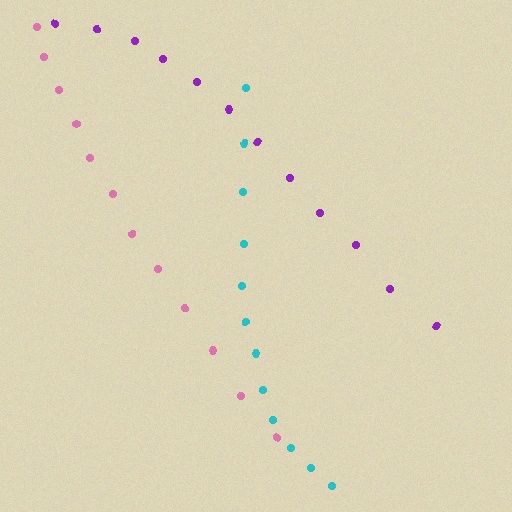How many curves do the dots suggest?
There are 3 distinct paths.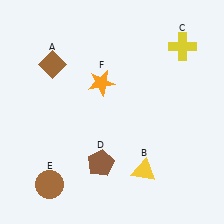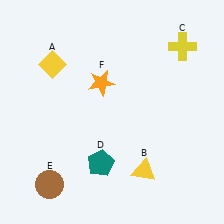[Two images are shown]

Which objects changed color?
A changed from brown to yellow. D changed from brown to teal.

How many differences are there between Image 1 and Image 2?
There are 2 differences between the two images.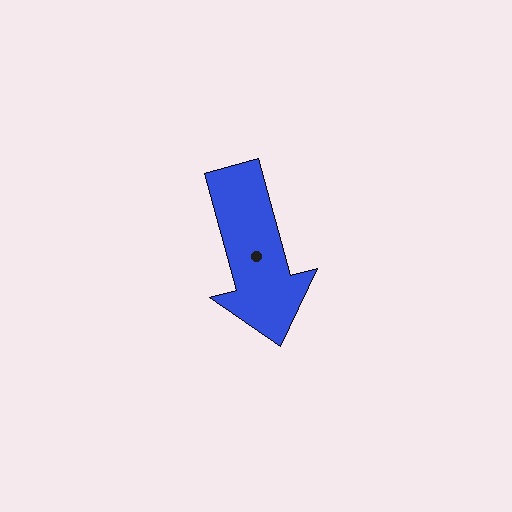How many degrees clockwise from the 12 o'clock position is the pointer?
Approximately 165 degrees.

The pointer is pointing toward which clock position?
Roughly 5 o'clock.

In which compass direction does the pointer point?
South.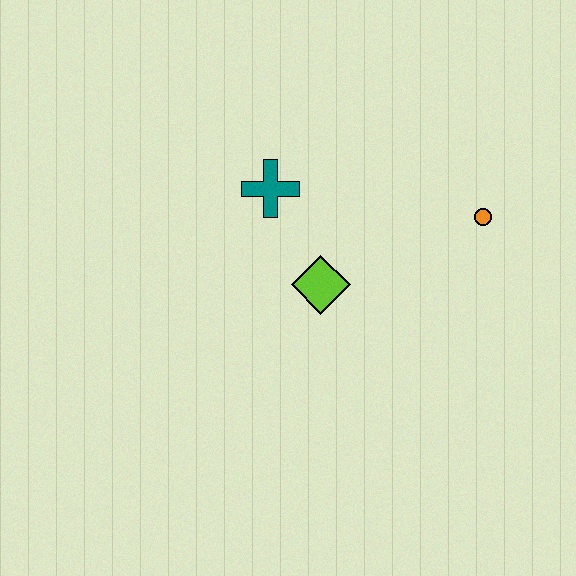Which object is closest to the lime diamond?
The teal cross is closest to the lime diamond.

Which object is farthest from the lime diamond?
The orange circle is farthest from the lime diamond.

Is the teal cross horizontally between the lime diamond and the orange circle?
No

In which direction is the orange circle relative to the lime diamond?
The orange circle is to the right of the lime diamond.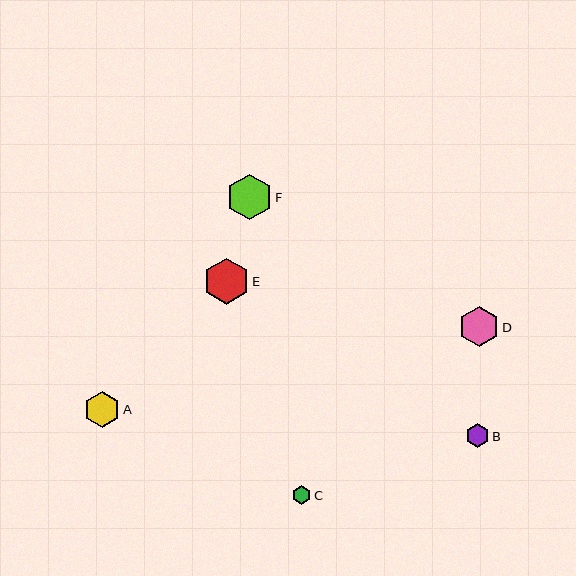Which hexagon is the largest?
Hexagon F is the largest with a size of approximately 45 pixels.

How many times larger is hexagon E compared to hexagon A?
Hexagon E is approximately 1.3 times the size of hexagon A.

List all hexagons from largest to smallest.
From largest to smallest: F, E, D, A, B, C.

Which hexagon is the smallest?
Hexagon C is the smallest with a size of approximately 19 pixels.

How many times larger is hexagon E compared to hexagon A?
Hexagon E is approximately 1.3 times the size of hexagon A.